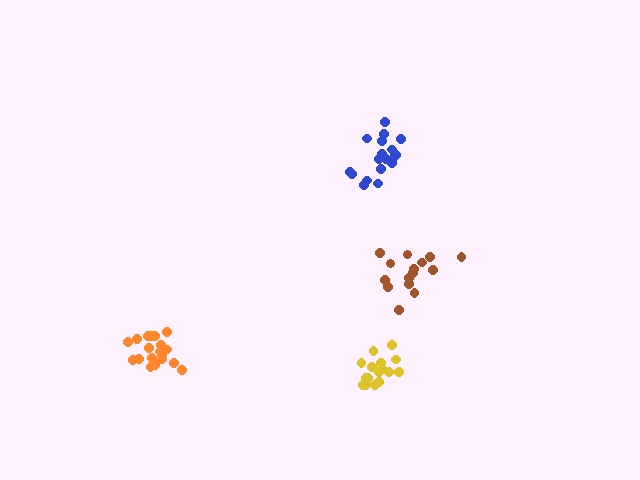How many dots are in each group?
Group 1: 19 dots, Group 2: 18 dots, Group 3: 15 dots, Group 4: 17 dots (69 total).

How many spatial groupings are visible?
There are 4 spatial groupings.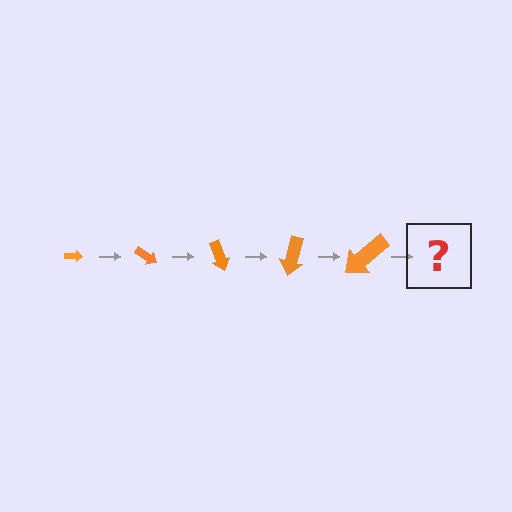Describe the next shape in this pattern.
It should be an arrow, larger than the previous one and rotated 175 degrees from the start.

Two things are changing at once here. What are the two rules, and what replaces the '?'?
The two rules are that the arrow grows larger each step and it rotates 35 degrees each step. The '?' should be an arrow, larger than the previous one and rotated 175 degrees from the start.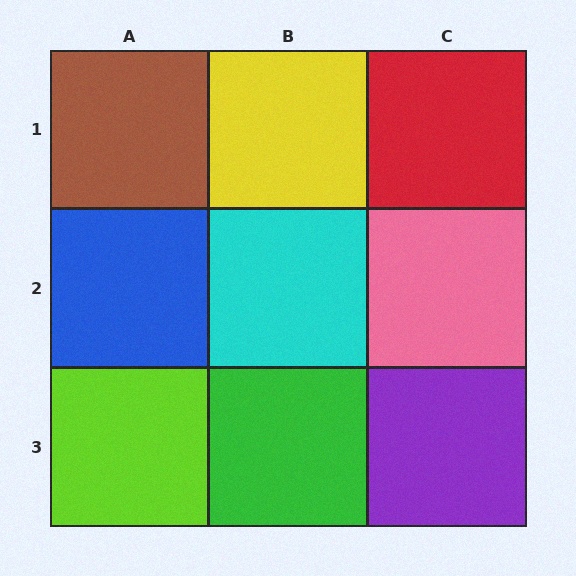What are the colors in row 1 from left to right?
Brown, yellow, red.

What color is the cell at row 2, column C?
Pink.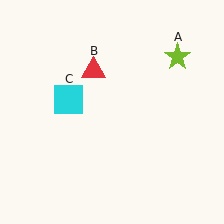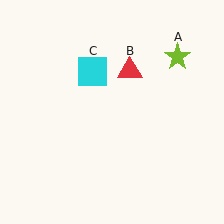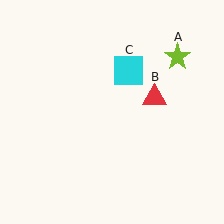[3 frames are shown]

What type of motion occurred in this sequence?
The red triangle (object B), cyan square (object C) rotated clockwise around the center of the scene.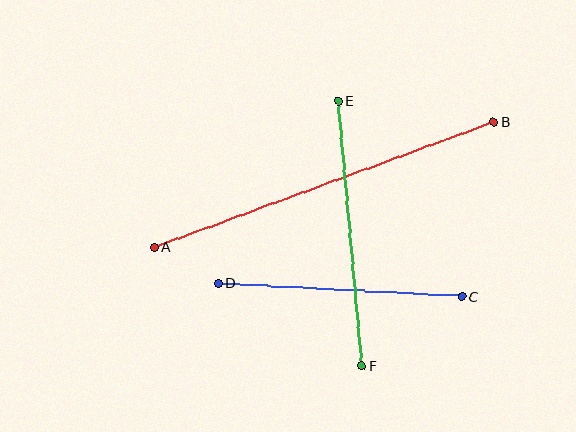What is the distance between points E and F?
The distance is approximately 266 pixels.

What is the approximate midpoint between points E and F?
The midpoint is at approximately (350, 233) pixels.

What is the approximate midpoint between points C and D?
The midpoint is at approximately (340, 290) pixels.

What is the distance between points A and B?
The distance is approximately 362 pixels.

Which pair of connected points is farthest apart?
Points A and B are farthest apart.